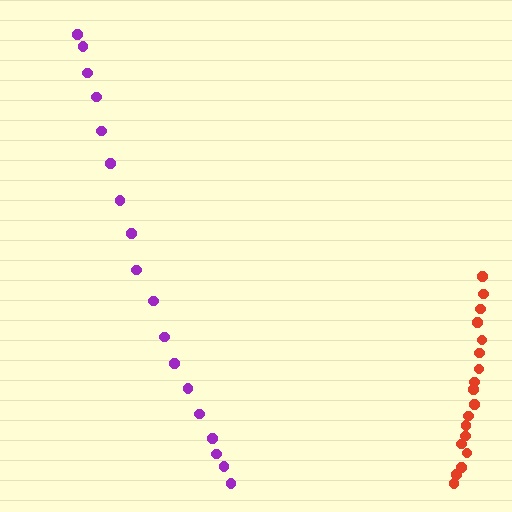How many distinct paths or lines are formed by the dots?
There are 2 distinct paths.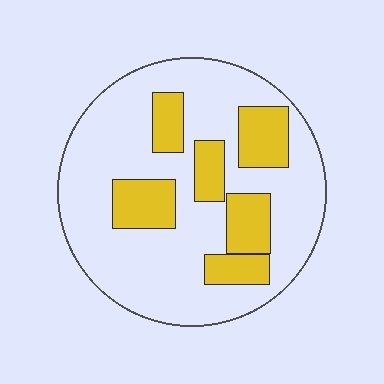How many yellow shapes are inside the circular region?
6.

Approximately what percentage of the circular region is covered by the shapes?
Approximately 25%.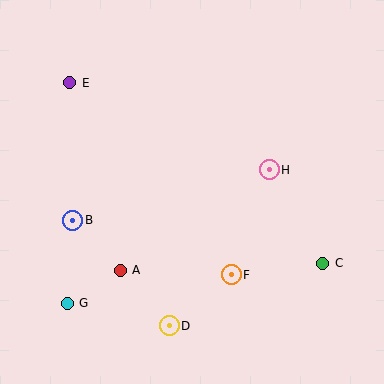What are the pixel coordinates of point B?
Point B is at (73, 220).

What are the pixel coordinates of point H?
Point H is at (269, 170).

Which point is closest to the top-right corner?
Point H is closest to the top-right corner.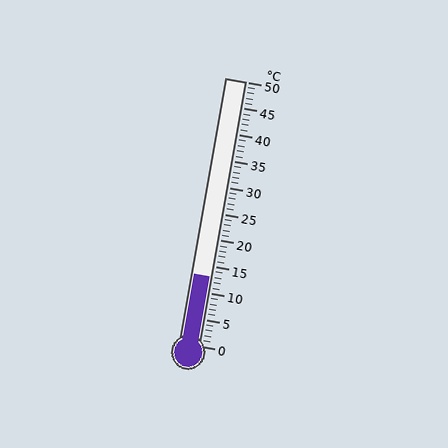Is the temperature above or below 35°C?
The temperature is below 35°C.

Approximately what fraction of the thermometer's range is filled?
The thermometer is filled to approximately 25% of its range.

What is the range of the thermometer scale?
The thermometer scale ranges from 0°C to 50°C.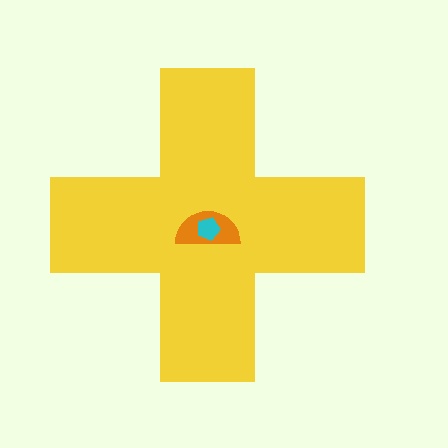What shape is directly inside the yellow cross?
The orange semicircle.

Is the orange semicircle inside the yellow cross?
Yes.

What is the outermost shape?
The yellow cross.